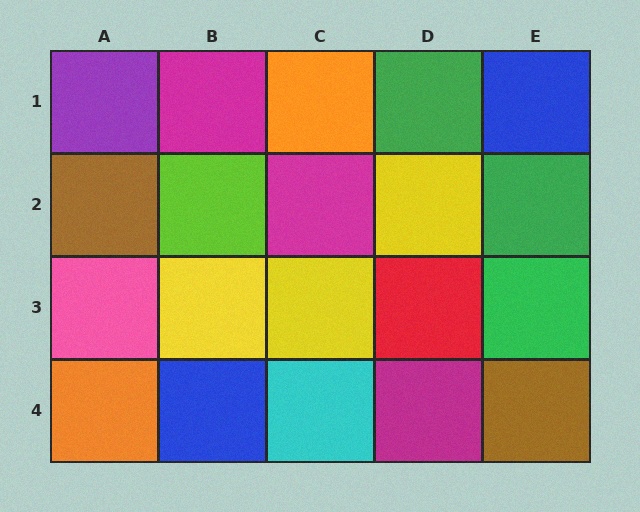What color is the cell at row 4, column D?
Magenta.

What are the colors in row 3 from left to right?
Pink, yellow, yellow, red, green.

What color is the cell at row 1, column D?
Green.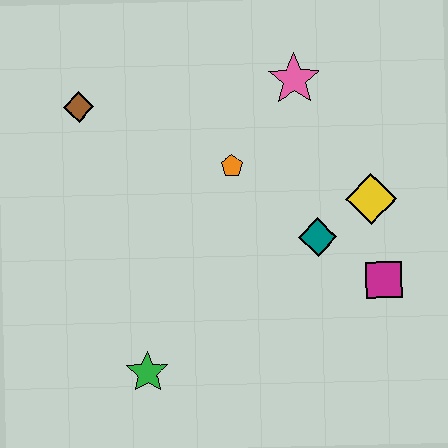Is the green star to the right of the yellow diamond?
No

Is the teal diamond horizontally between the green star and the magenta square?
Yes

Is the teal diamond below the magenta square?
No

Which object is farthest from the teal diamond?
The brown diamond is farthest from the teal diamond.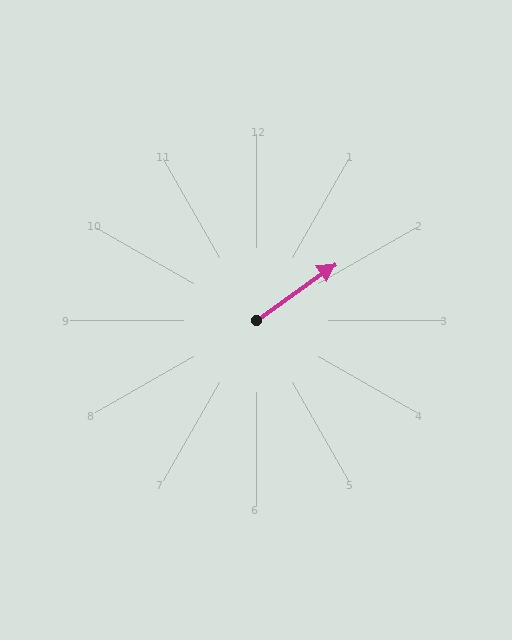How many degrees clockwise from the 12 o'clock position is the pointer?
Approximately 55 degrees.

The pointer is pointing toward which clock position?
Roughly 2 o'clock.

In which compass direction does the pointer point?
Northeast.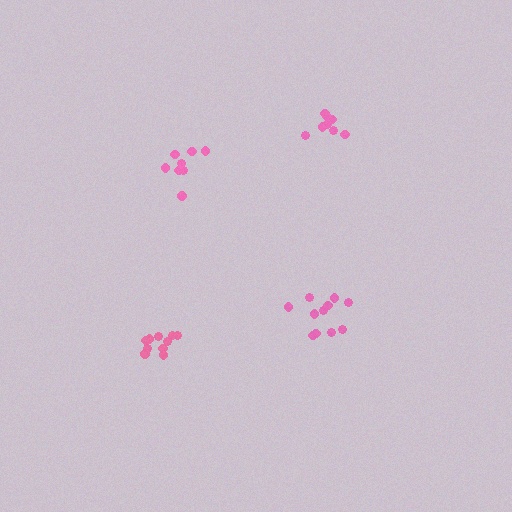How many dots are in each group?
Group 1: 10 dots, Group 2: 8 dots, Group 3: 8 dots, Group 4: 11 dots (37 total).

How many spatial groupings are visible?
There are 4 spatial groupings.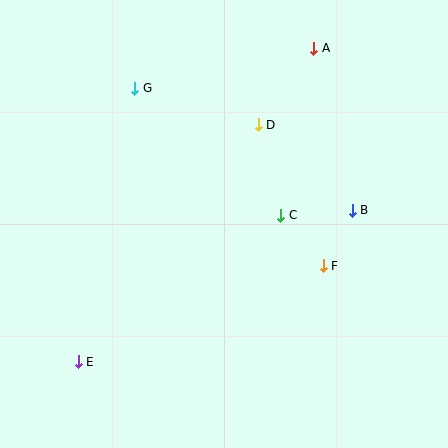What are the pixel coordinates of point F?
Point F is at (323, 266).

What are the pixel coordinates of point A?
Point A is at (314, 48).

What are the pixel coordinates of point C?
Point C is at (281, 215).